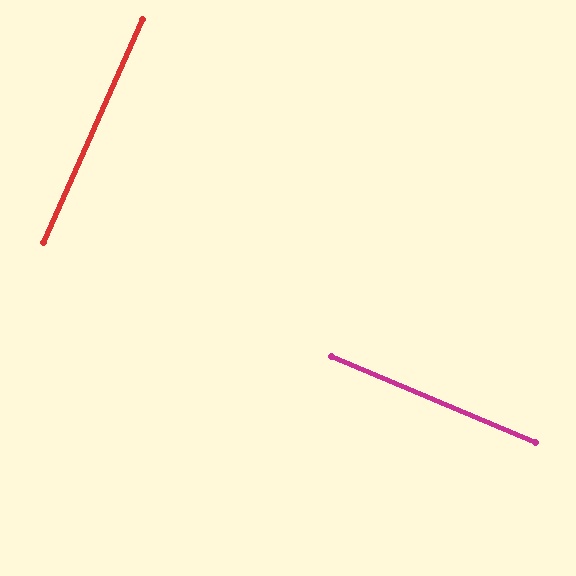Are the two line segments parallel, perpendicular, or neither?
Perpendicular — they meet at approximately 89°.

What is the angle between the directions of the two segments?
Approximately 89 degrees.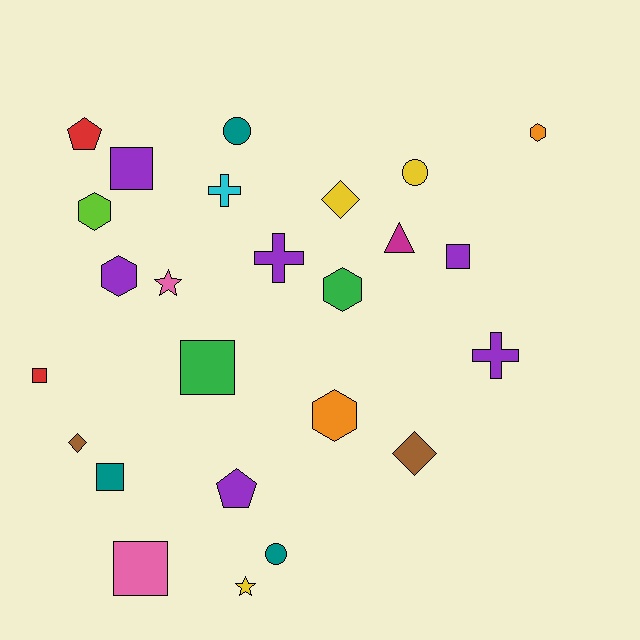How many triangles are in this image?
There is 1 triangle.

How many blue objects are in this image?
There are no blue objects.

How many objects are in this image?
There are 25 objects.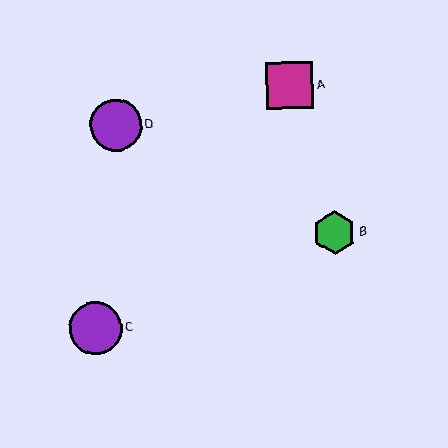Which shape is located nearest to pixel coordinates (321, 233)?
The green hexagon (labeled B) at (334, 233) is nearest to that location.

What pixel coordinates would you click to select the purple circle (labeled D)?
Click at (116, 125) to select the purple circle D.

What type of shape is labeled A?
Shape A is a magenta square.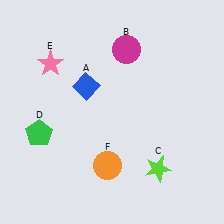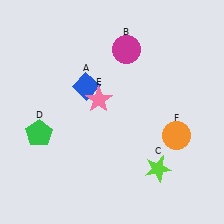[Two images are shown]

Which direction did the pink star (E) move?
The pink star (E) moved right.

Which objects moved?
The objects that moved are: the pink star (E), the orange circle (F).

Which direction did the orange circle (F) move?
The orange circle (F) moved right.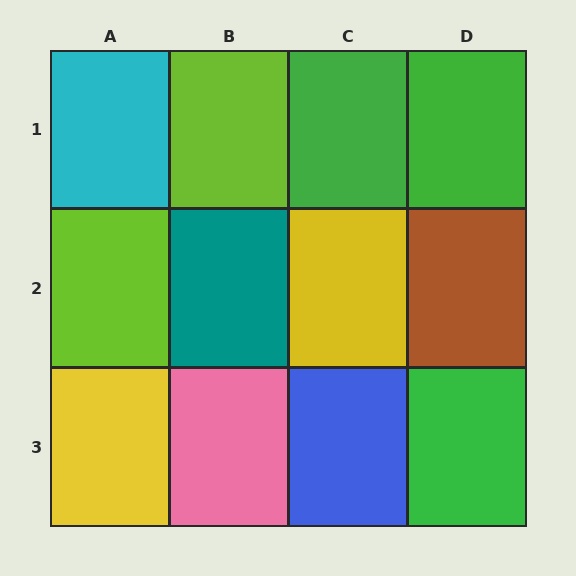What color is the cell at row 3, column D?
Green.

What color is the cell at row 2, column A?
Lime.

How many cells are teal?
1 cell is teal.